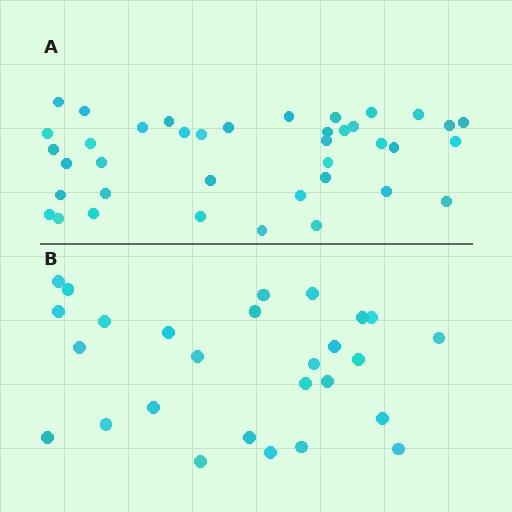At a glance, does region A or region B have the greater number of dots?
Region A (the top region) has more dots.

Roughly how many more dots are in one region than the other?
Region A has roughly 12 or so more dots than region B.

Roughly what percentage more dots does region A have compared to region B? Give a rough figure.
About 45% more.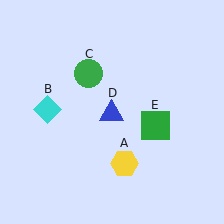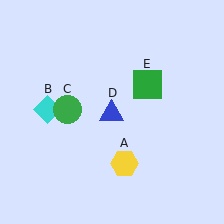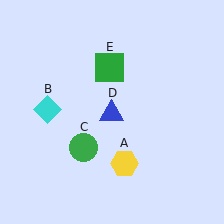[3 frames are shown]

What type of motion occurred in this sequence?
The green circle (object C), green square (object E) rotated counterclockwise around the center of the scene.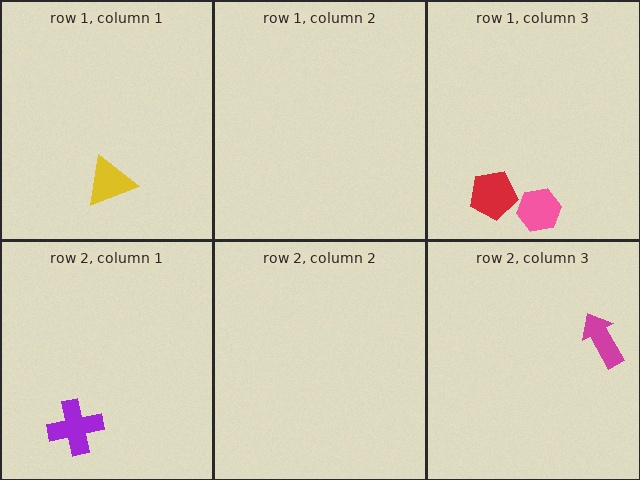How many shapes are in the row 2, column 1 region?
1.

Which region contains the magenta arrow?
The row 2, column 3 region.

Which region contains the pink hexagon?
The row 1, column 3 region.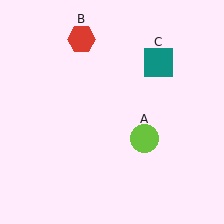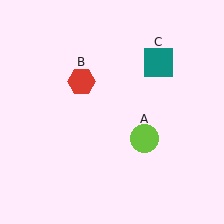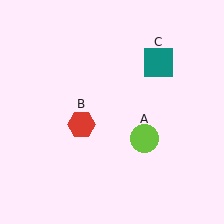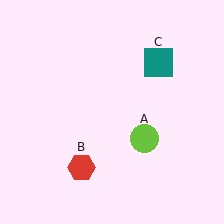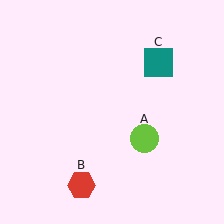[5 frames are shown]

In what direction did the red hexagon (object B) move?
The red hexagon (object B) moved down.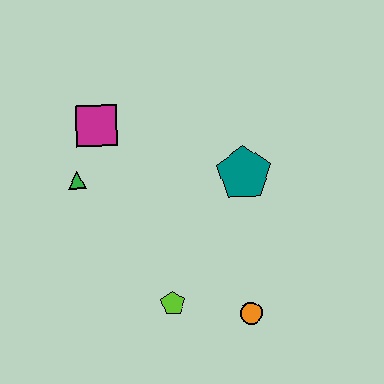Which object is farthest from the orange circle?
The magenta square is farthest from the orange circle.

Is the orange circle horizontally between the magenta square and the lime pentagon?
No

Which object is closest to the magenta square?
The green triangle is closest to the magenta square.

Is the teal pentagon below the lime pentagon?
No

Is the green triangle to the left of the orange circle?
Yes